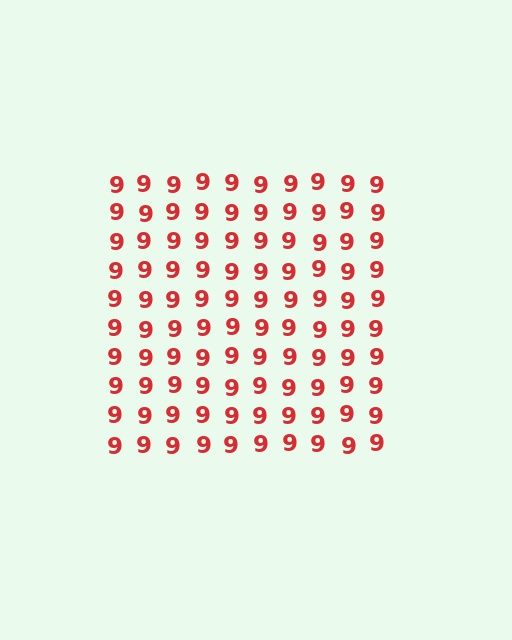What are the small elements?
The small elements are digit 9's.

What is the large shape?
The large shape is a square.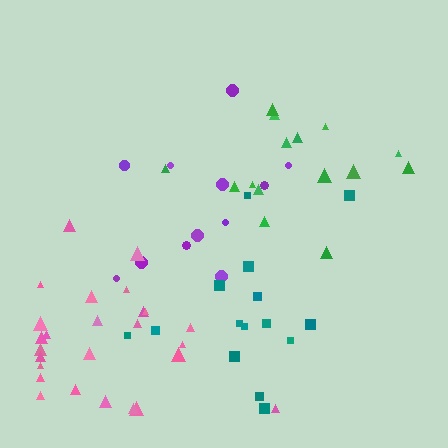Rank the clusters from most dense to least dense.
pink, teal, green, purple.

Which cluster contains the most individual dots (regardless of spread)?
Pink (28).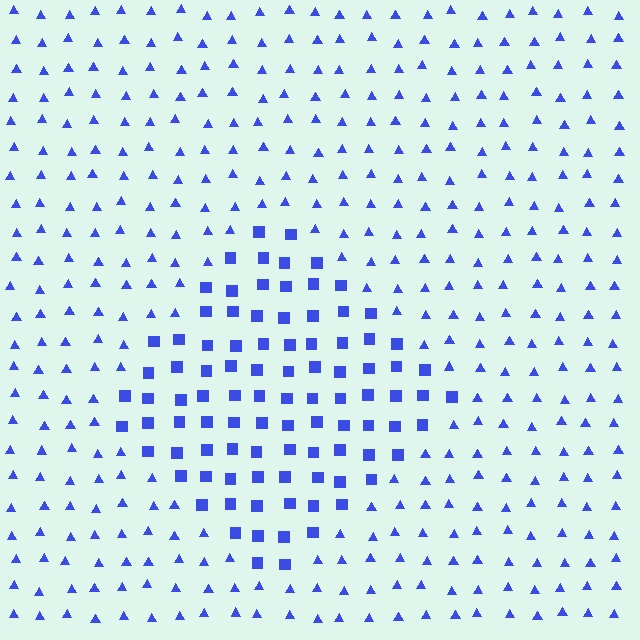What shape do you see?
I see a diamond.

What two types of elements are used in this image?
The image uses squares inside the diamond region and triangles outside it.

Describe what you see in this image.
The image is filled with small blue elements arranged in a uniform grid. A diamond-shaped region contains squares, while the surrounding area contains triangles. The boundary is defined purely by the change in element shape.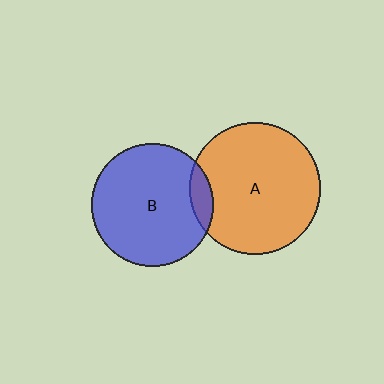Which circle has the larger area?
Circle A (orange).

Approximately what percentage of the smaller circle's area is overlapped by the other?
Approximately 10%.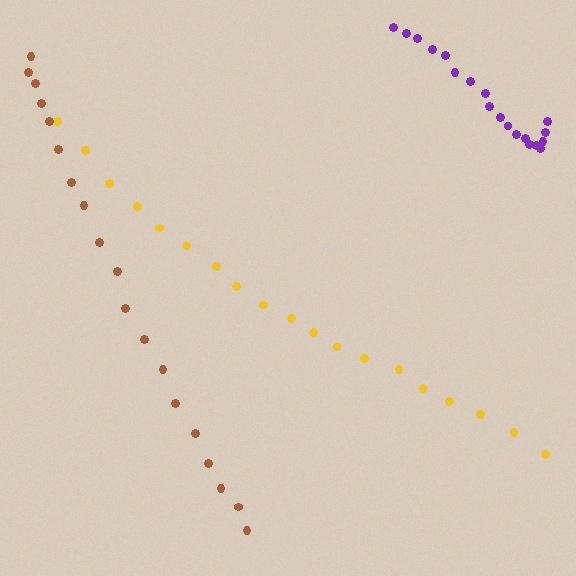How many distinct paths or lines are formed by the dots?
There are 3 distinct paths.